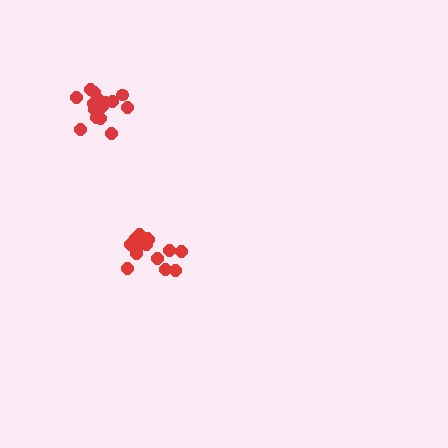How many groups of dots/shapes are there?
There are 2 groups.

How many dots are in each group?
Group 1: 15 dots, Group 2: 16 dots (31 total).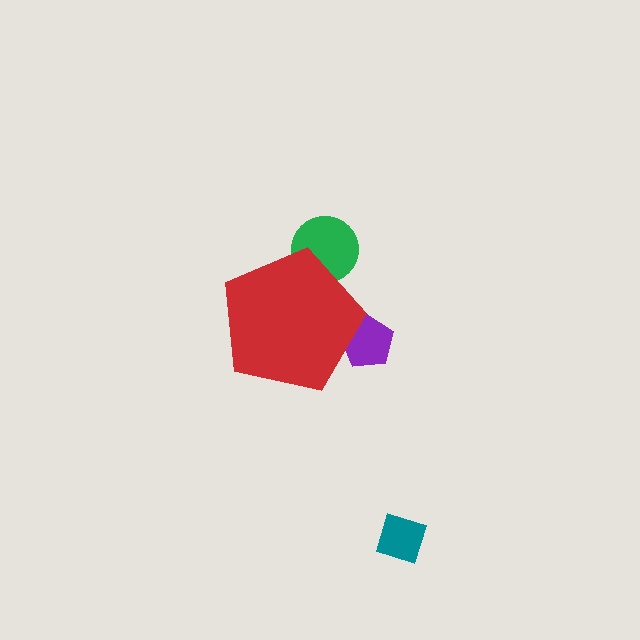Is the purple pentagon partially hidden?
Yes, the purple pentagon is partially hidden behind the red pentagon.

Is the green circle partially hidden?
Yes, the green circle is partially hidden behind the red pentagon.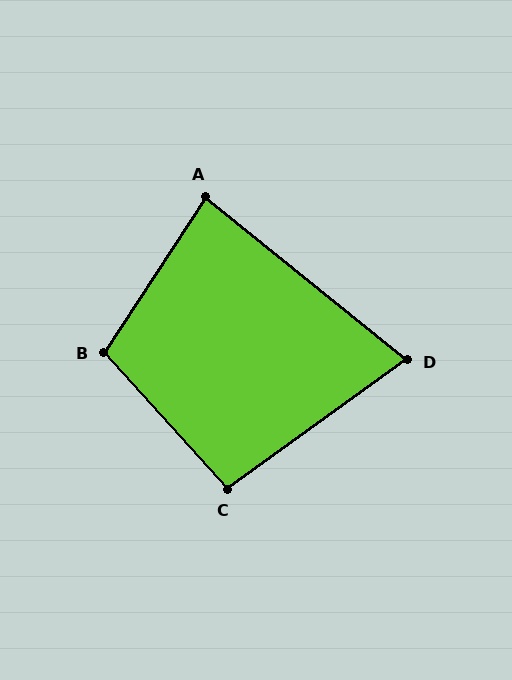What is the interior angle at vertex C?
Approximately 96 degrees (obtuse).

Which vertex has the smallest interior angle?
D, at approximately 75 degrees.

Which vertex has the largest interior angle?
B, at approximately 105 degrees.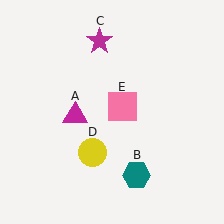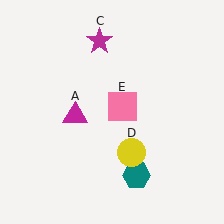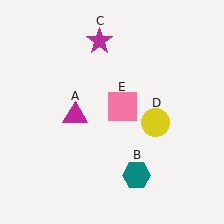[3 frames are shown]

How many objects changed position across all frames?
1 object changed position: yellow circle (object D).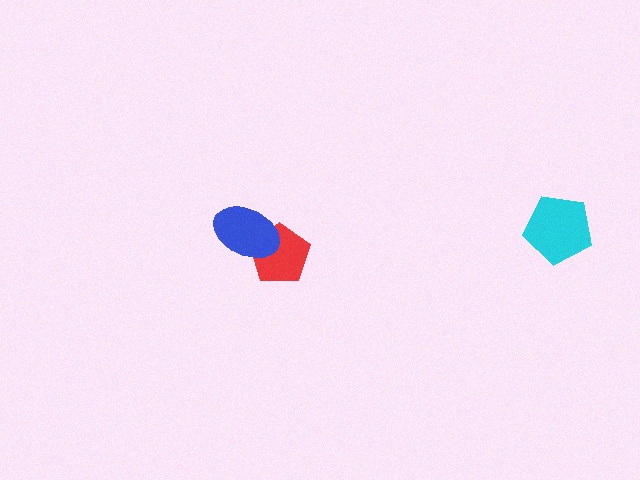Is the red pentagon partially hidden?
Yes, it is partially covered by another shape.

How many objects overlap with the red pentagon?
1 object overlaps with the red pentagon.